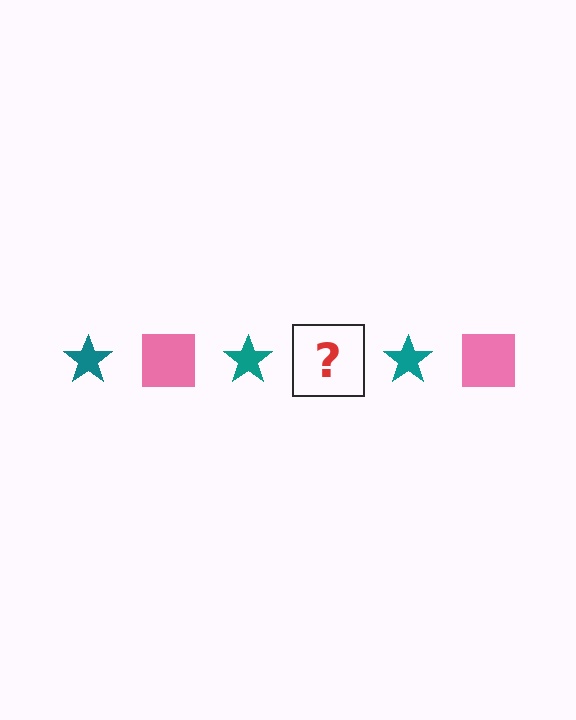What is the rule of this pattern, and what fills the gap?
The rule is that the pattern alternates between teal star and pink square. The gap should be filled with a pink square.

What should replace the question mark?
The question mark should be replaced with a pink square.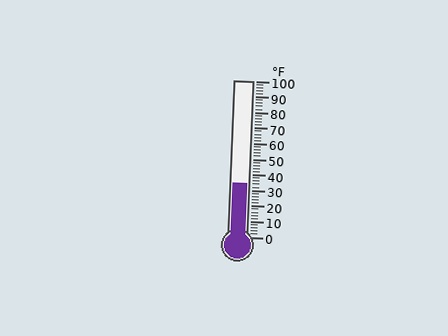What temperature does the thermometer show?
The thermometer shows approximately 34°F.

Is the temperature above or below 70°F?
The temperature is below 70°F.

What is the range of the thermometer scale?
The thermometer scale ranges from 0°F to 100°F.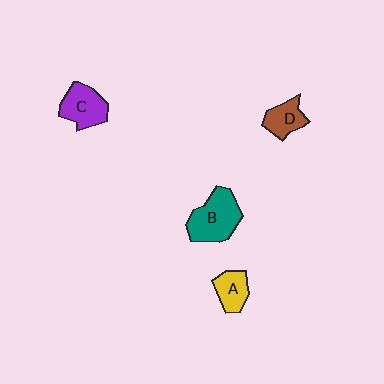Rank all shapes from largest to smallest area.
From largest to smallest: B (teal), C (purple), A (yellow), D (brown).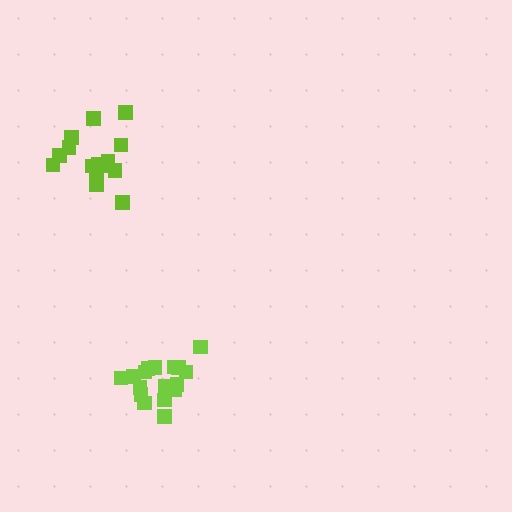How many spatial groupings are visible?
There are 2 spatial groupings.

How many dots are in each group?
Group 1: 17 dots, Group 2: 15 dots (32 total).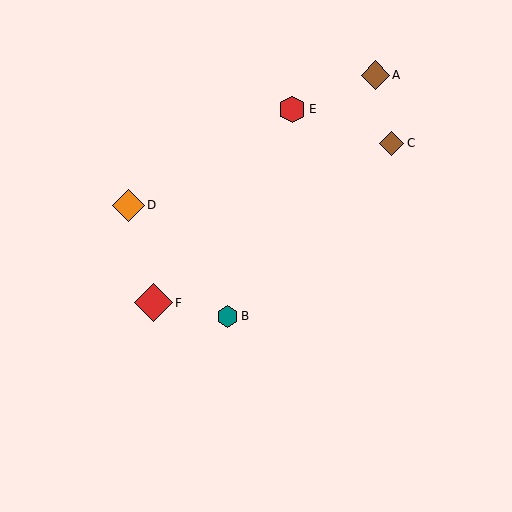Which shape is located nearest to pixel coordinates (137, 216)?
The orange diamond (labeled D) at (128, 205) is nearest to that location.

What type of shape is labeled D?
Shape D is an orange diamond.